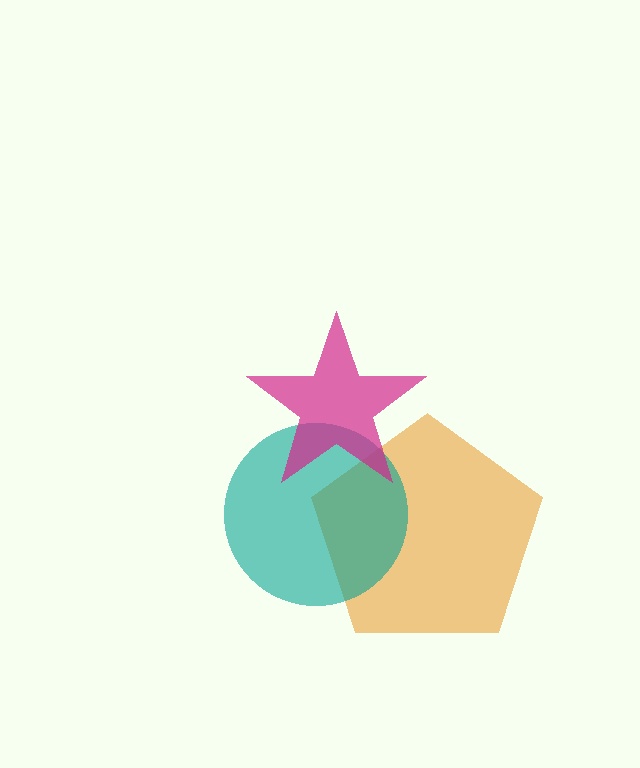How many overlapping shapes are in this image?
There are 3 overlapping shapes in the image.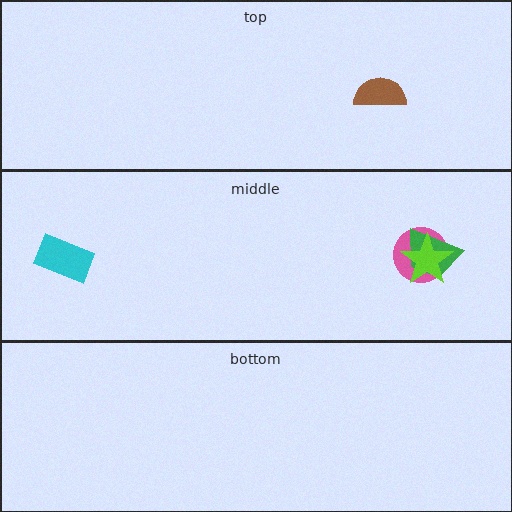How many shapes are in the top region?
1.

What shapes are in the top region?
The brown semicircle.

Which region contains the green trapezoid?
The middle region.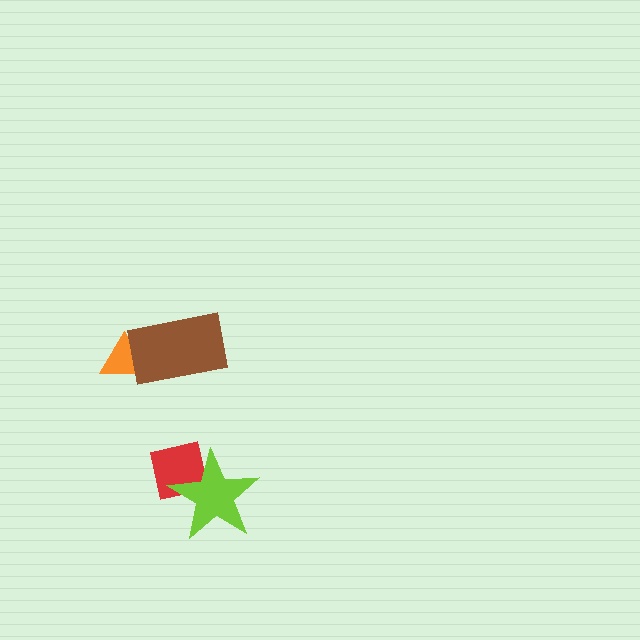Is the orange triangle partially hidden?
Yes, it is partially covered by another shape.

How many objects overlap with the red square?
1 object overlaps with the red square.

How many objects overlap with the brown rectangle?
1 object overlaps with the brown rectangle.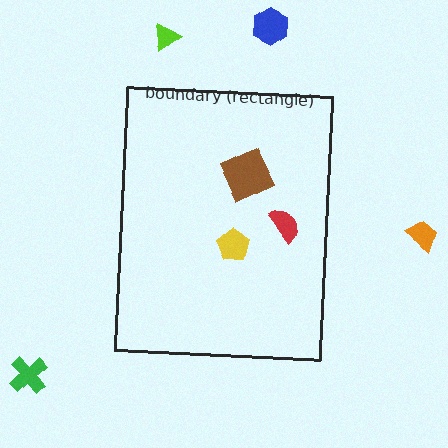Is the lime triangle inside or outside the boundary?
Outside.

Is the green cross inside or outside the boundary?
Outside.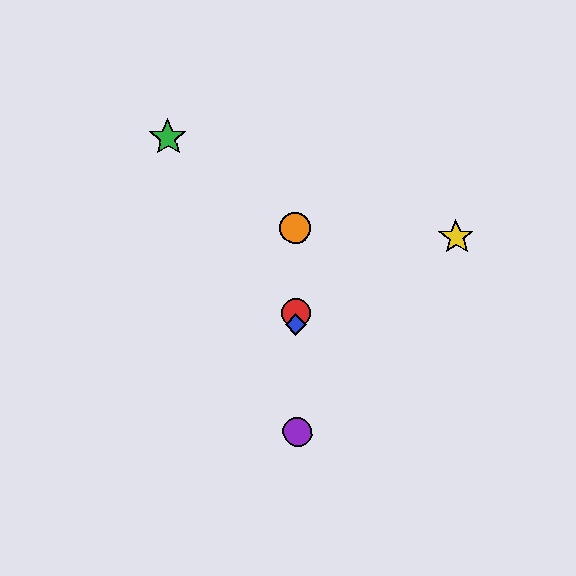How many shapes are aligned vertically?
4 shapes (the red circle, the blue diamond, the purple circle, the orange circle) are aligned vertically.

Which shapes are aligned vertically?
The red circle, the blue diamond, the purple circle, the orange circle are aligned vertically.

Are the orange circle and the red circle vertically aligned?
Yes, both are at x≈295.